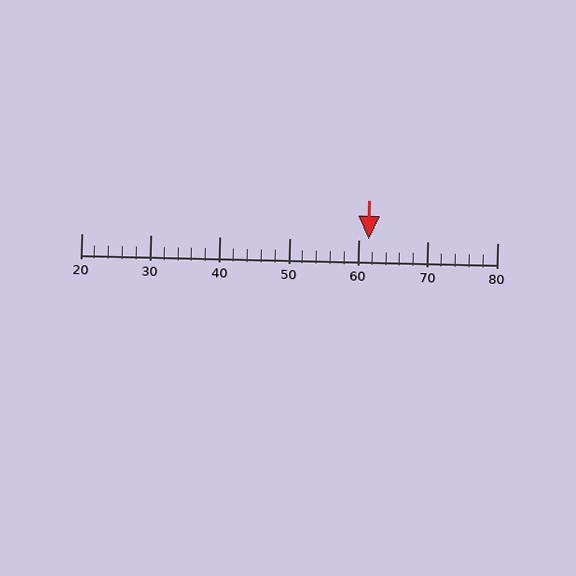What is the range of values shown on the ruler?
The ruler shows values from 20 to 80.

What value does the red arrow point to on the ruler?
The red arrow points to approximately 62.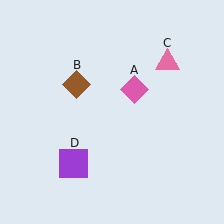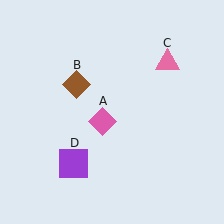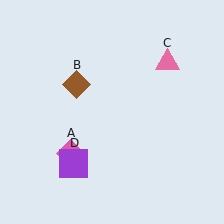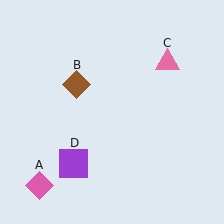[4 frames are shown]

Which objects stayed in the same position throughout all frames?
Brown diamond (object B) and pink triangle (object C) and purple square (object D) remained stationary.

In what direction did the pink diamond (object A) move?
The pink diamond (object A) moved down and to the left.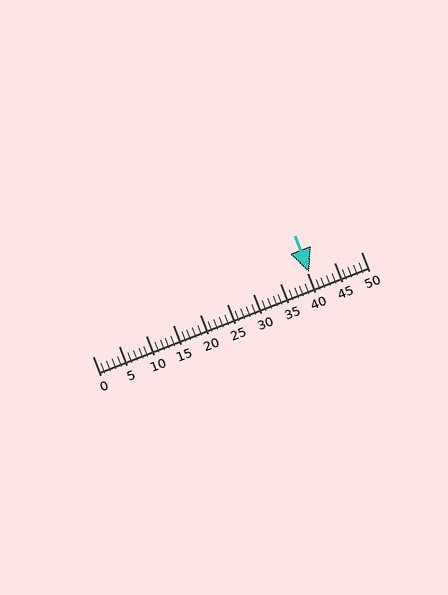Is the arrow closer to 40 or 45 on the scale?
The arrow is closer to 40.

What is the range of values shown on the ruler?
The ruler shows values from 0 to 50.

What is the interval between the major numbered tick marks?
The major tick marks are spaced 5 units apart.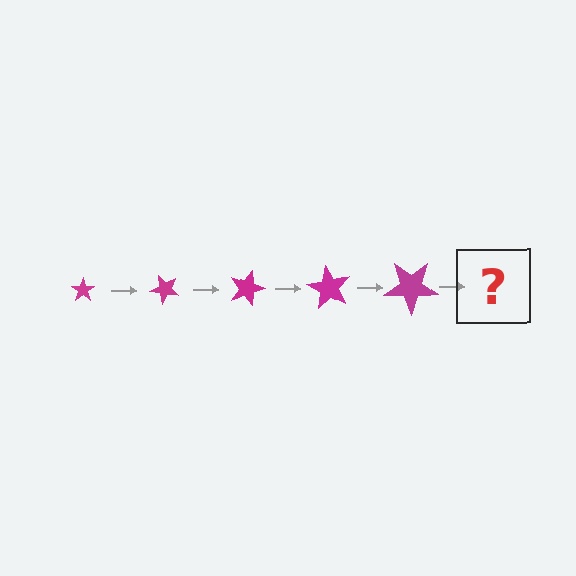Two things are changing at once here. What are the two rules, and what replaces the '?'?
The two rules are that the star grows larger each step and it rotates 45 degrees each step. The '?' should be a star, larger than the previous one and rotated 225 degrees from the start.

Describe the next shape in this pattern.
It should be a star, larger than the previous one and rotated 225 degrees from the start.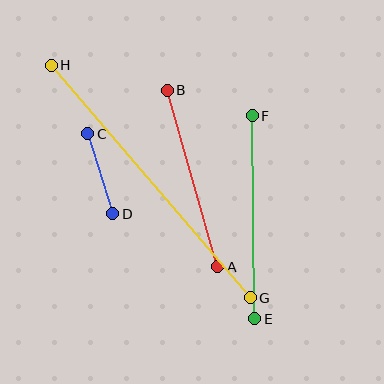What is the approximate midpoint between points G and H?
The midpoint is at approximately (151, 181) pixels.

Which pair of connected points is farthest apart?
Points G and H are farthest apart.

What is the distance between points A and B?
The distance is approximately 183 pixels.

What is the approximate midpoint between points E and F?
The midpoint is at approximately (254, 217) pixels.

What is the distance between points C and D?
The distance is approximately 84 pixels.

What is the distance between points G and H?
The distance is approximately 306 pixels.